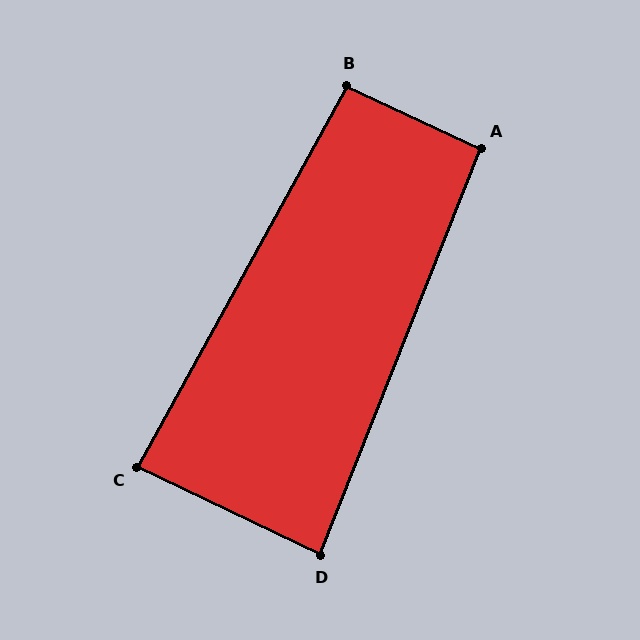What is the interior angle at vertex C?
Approximately 87 degrees (approximately right).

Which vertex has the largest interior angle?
B, at approximately 94 degrees.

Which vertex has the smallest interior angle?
D, at approximately 86 degrees.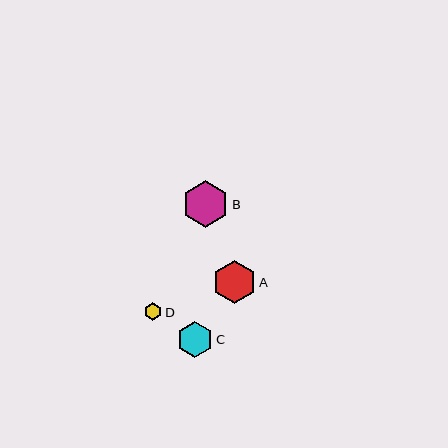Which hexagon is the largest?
Hexagon B is the largest with a size of approximately 46 pixels.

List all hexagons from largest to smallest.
From largest to smallest: B, A, C, D.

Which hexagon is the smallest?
Hexagon D is the smallest with a size of approximately 17 pixels.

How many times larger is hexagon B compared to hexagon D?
Hexagon B is approximately 2.7 times the size of hexagon D.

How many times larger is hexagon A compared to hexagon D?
Hexagon A is approximately 2.5 times the size of hexagon D.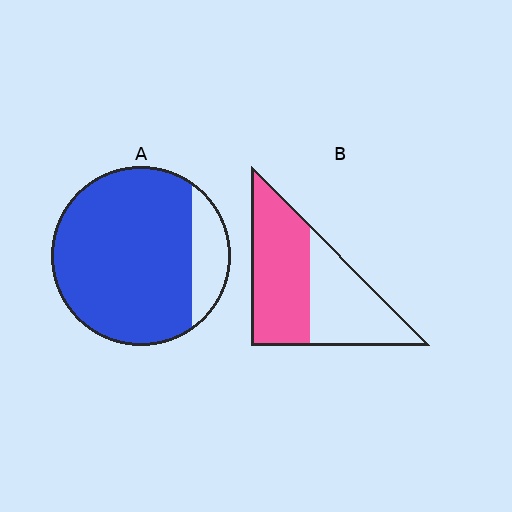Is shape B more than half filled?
Yes.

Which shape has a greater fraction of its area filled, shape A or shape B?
Shape A.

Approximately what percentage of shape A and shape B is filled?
A is approximately 85% and B is approximately 55%.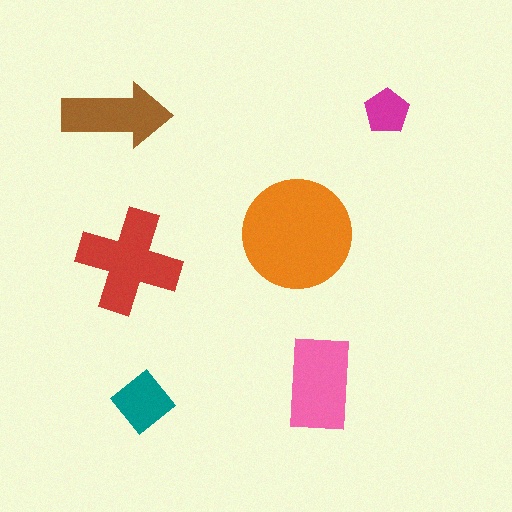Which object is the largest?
The orange circle.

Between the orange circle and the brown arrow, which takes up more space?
The orange circle.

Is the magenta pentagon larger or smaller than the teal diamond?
Smaller.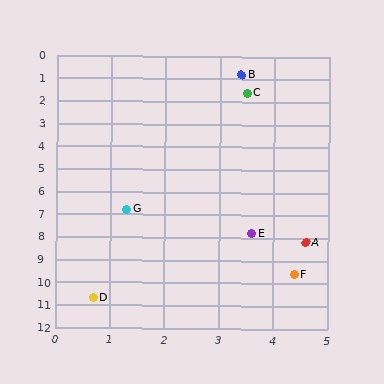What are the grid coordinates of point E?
Point E is at approximately (3.6, 7.8).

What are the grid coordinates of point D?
Point D is at approximately (0.7, 10.7).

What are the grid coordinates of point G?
Point G is at approximately (1.3, 6.8).